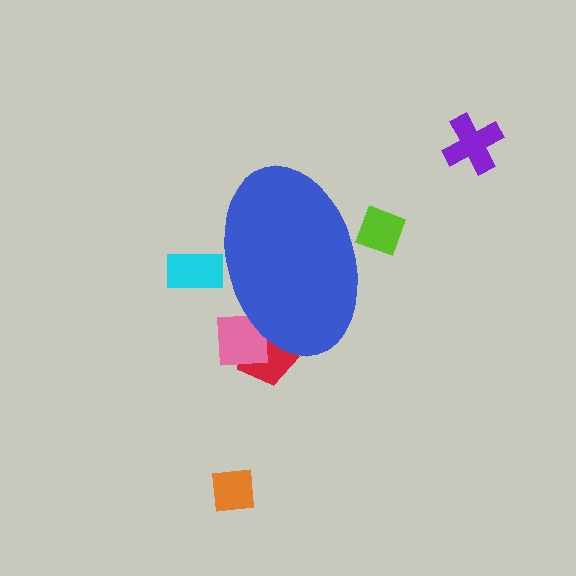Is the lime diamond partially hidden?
Yes, the lime diamond is partially hidden behind the blue ellipse.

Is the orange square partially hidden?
No, the orange square is fully visible.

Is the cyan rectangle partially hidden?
Yes, the cyan rectangle is partially hidden behind the blue ellipse.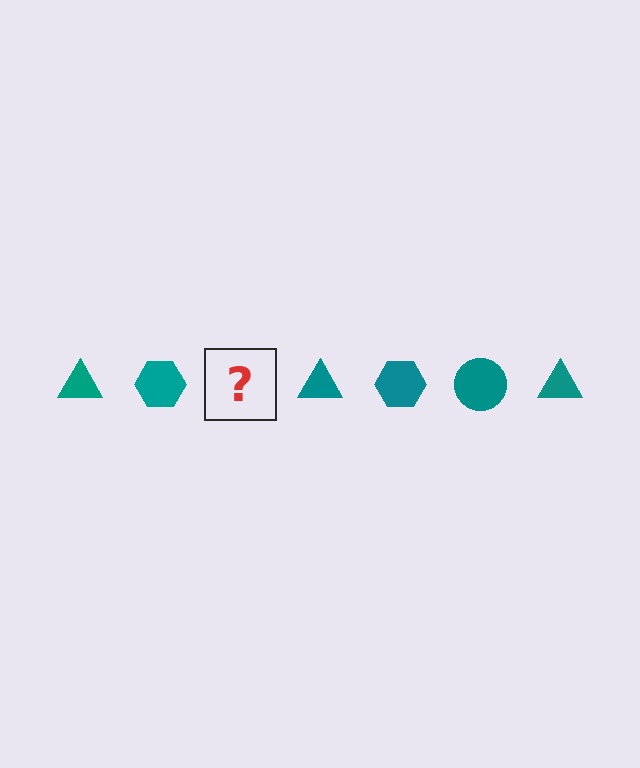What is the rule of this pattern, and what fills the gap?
The rule is that the pattern cycles through triangle, hexagon, circle shapes in teal. The gap should be filled with a teal circle.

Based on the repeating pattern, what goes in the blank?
The blank should be a teal circle.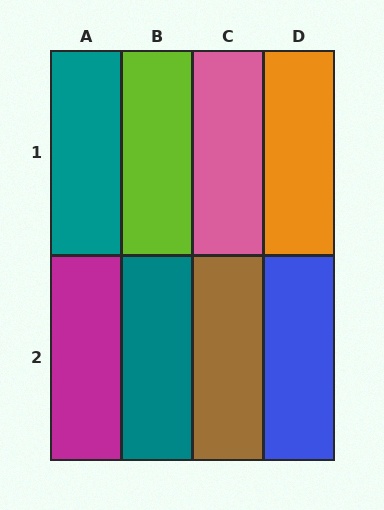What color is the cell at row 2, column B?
Teal.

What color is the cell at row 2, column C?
Brown.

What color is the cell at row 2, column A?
Magenta.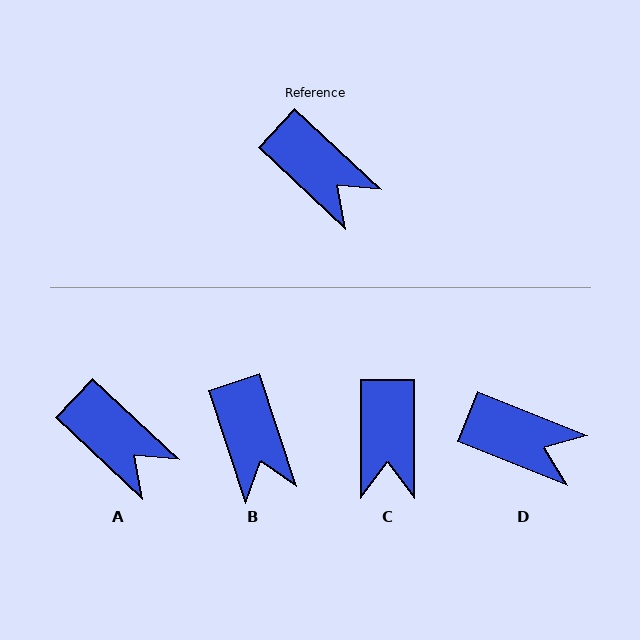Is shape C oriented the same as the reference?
No, it is off by about 47 degrees.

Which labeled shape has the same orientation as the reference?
A.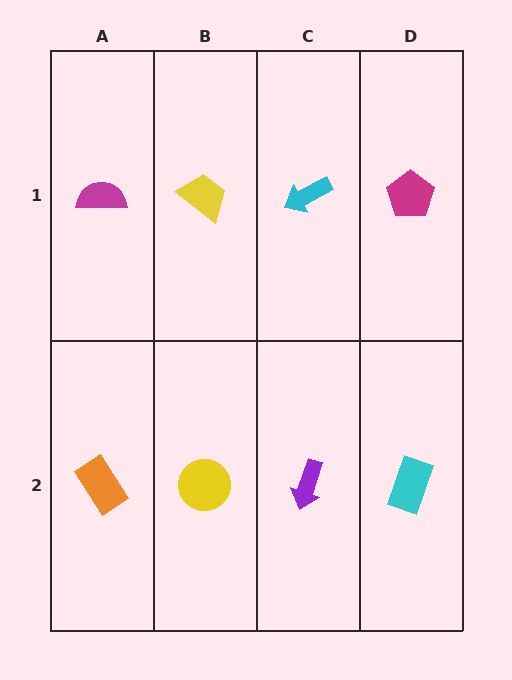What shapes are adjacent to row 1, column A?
An orange rectangle (row 2, column A), a yellow trapezoid (row 1, column B).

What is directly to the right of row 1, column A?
A yellow trapezoid.